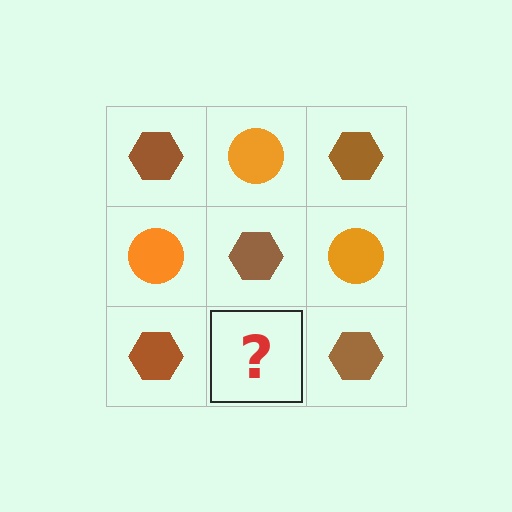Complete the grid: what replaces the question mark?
The question mark should be replaced with an orange circle.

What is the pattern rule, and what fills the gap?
The rule is that it alternates brown hexagon and orange circle in a checkerboard pattern. The gap should be filled with an orange circle.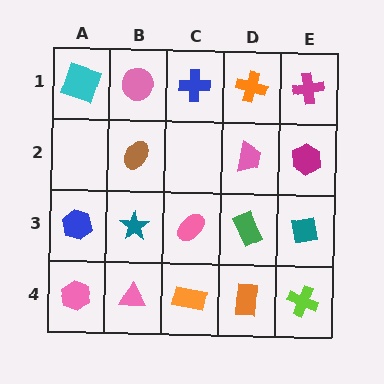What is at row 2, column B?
A brown ellipse.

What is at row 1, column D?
An orange cross.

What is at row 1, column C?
A blue cross.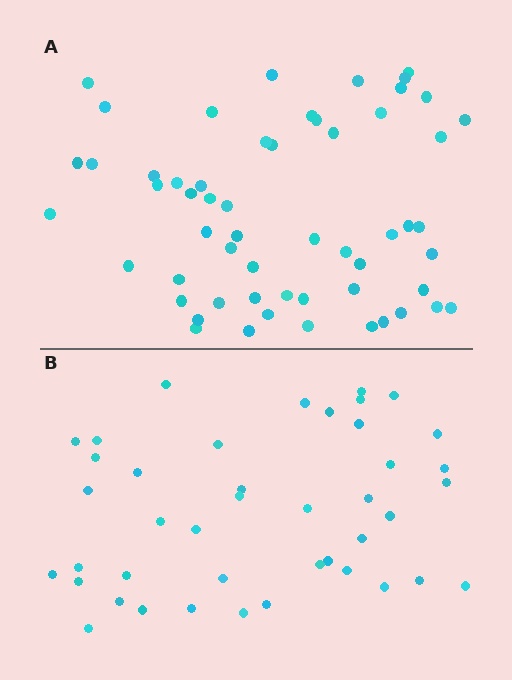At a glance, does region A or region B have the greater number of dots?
Region A (the top region) has more dots.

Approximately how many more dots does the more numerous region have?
Region A has approximately 15 more dots than region B.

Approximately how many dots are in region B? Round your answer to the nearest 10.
About 40 dots. (The exact count is 42, which rounds to 40.)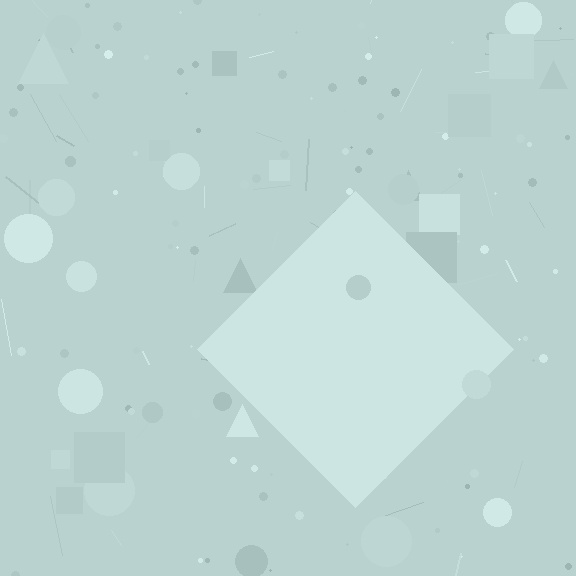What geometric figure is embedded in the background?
A diamond is embedded in the background.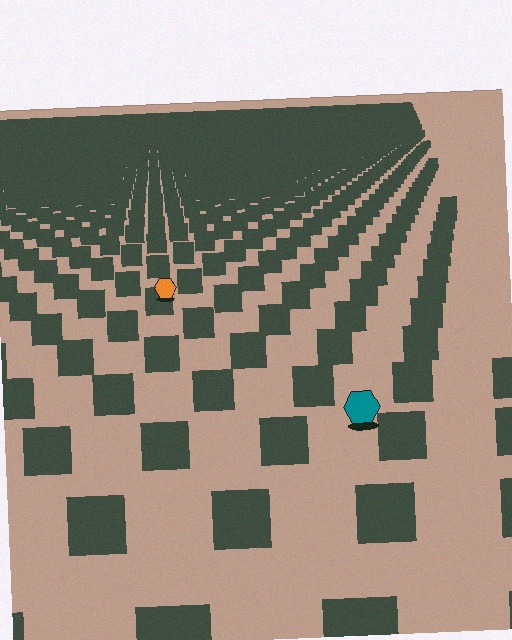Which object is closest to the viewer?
The teal hexagon is closest. The texture marks near it are larger and more spread out.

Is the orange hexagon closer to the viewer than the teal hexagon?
No. The teal hexagon is closer — you can tell from the texture gradient: the ground texture is coarser near it.